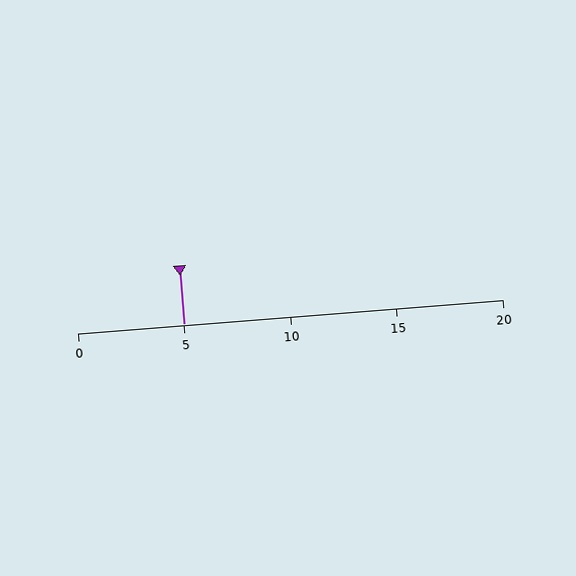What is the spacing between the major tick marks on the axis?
The major ticks are spaced 5 apart.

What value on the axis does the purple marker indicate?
The marker indicates approximately 5.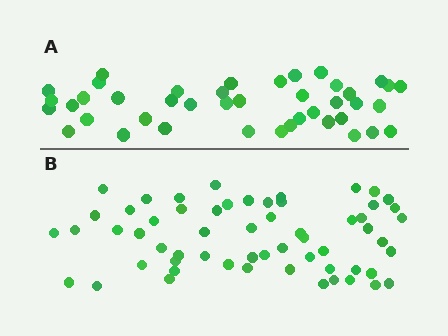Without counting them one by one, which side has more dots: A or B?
Region B (the bottom region) has more dots.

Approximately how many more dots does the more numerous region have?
Region B has approximately 15 more dots than region A.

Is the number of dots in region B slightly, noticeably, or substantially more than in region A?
Region B has noticeably more, but not dramatically so. The ratio is roughly 1.4 to 1.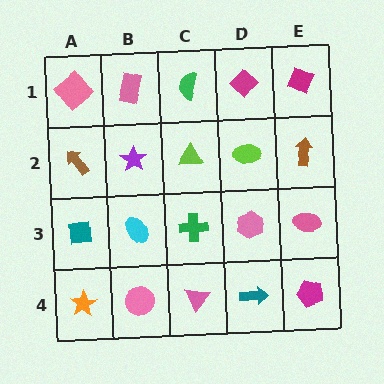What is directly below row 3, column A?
An orange star.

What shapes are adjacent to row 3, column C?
A lime triangle (row 2, column C), a pink triangle (row 4, column C), a cyan ellipse (row 3, column B), a pink hexagon (row 3, column D).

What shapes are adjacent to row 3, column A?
A brown arrow (row 2, column A), an orange star (row 4, column A), a cyan ellipse (row 3, column B).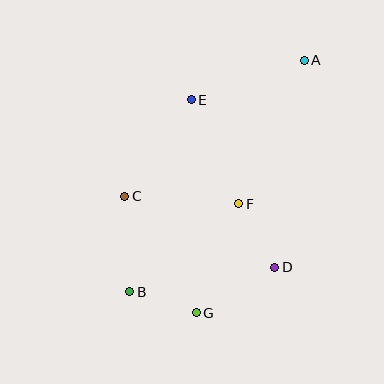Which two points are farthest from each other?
Points A and B are farthest from each other.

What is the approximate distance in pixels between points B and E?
The distance between B and E is approximately 202 pixels.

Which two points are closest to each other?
Points B and G are closest to each other.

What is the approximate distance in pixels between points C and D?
The distance between C and D is approximately 166 pixels.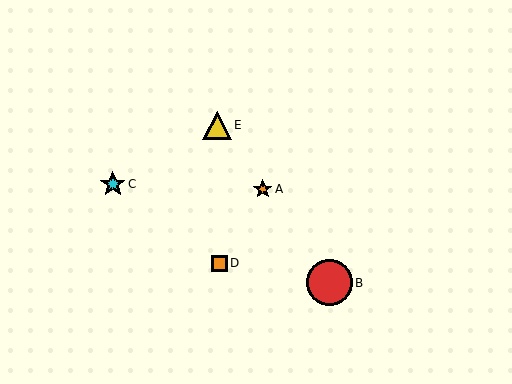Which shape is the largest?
The red circle (labeled B) is the largest.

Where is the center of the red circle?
The center of the red circle is at (329, 283).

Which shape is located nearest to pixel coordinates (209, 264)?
The orange square (labeled D) at (219, 263) is nearest to that location.